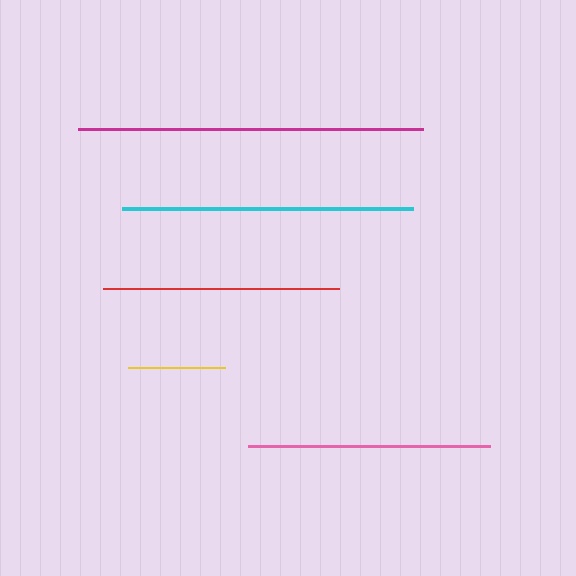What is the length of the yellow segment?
The yellow segment is approximately 97 pixels long.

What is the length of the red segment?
The red segment is approximately 236 pixels long.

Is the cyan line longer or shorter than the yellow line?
The cyan line is longer than the yellow line.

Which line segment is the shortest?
The yellow line is the shortest at approximately 97 pixels.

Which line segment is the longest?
The magenta line is the longest at approximately 346 pixels.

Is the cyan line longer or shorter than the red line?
The cyan line is longer than the red line.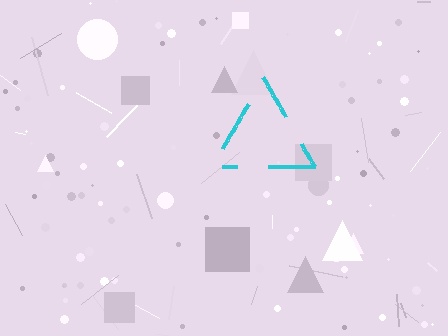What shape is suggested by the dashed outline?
The dashed outline suggests a triangle.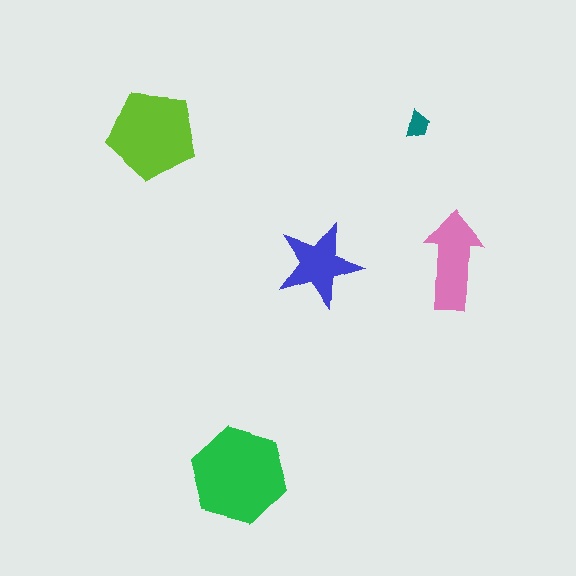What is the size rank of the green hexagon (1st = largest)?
1st.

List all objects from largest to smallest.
The green hexagon, the lime pentagon, the pink arrow, the blue star, the teal trapezoid.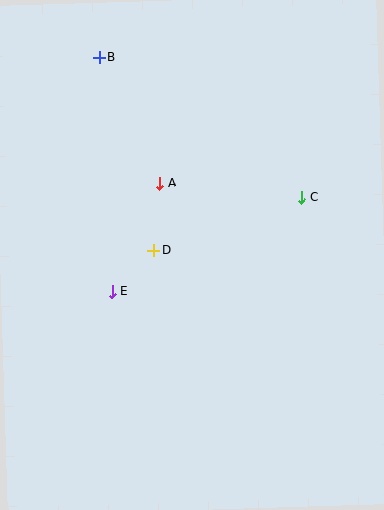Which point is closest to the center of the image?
Point D at (154, 250) is closest to the center.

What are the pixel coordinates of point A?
Point A is at (160, 183).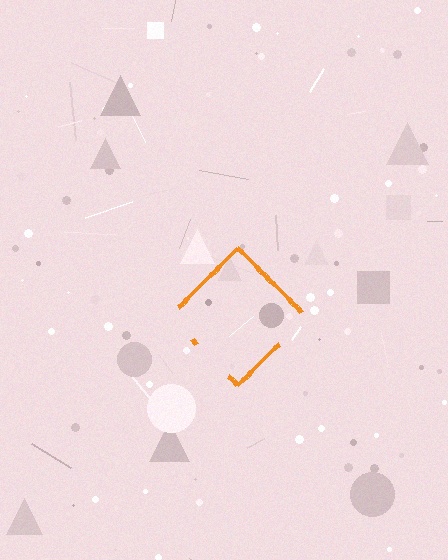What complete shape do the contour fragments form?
The contour fragments form a diamond.